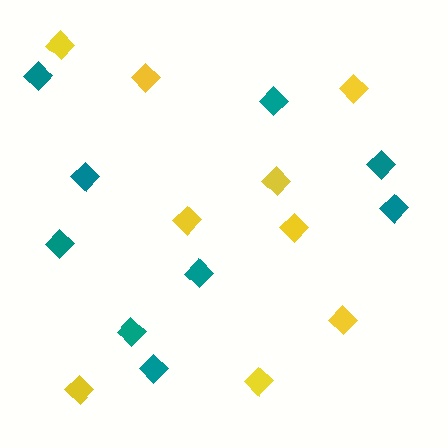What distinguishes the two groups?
There are 2 groups: one group of teal diamonds (9) and one group of yellow diamonds (9).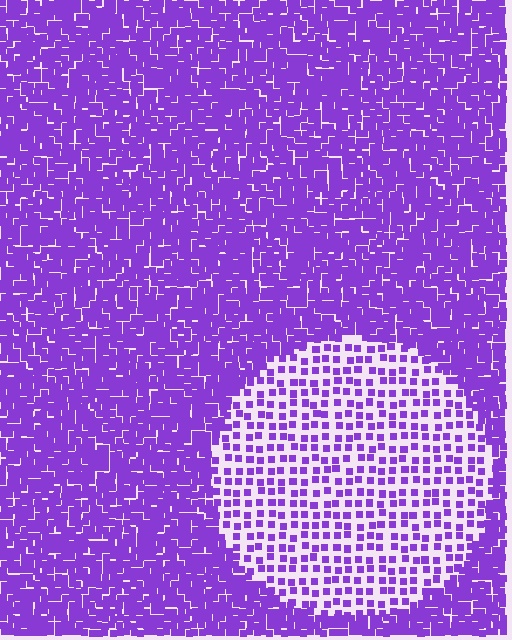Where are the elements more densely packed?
The elements are more densely packed outside the circle boundary.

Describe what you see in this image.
The image contains small purple elements arranged at two different densities. A circle-shaped region is visible where the elements are less densely packed than the surrounding area.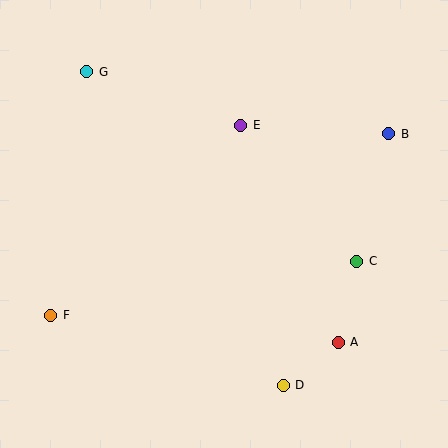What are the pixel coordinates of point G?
Point G is at (87, 72).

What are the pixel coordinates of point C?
Point C is at (357, 261).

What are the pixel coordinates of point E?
Point E is at (241, 125).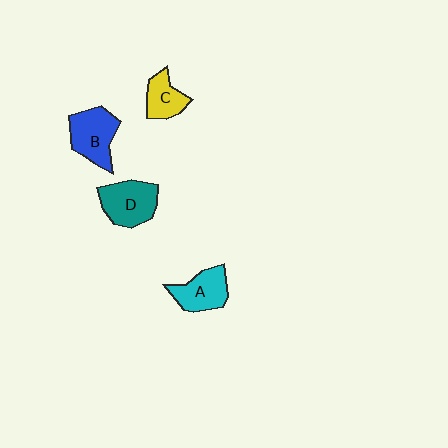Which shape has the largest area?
Shape B (blue).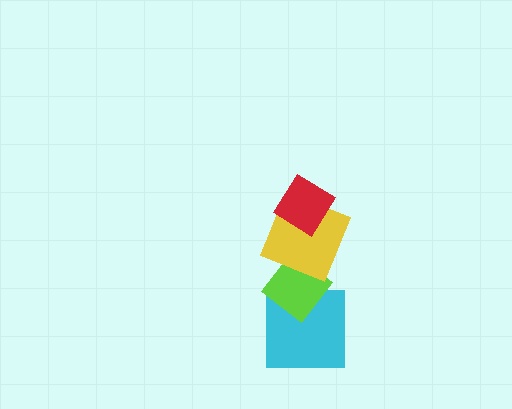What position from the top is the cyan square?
The cyan square is 4th from the top.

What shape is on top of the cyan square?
The lime diamond is on top of the cyan square.